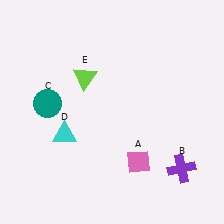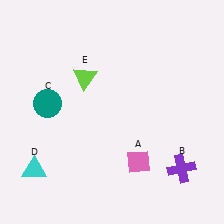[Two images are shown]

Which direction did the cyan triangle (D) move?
The cyan triangle (D) moved down.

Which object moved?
The cyan triangle (D) moved down.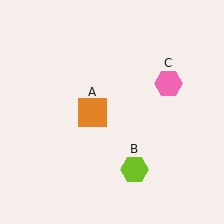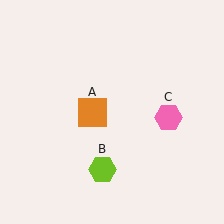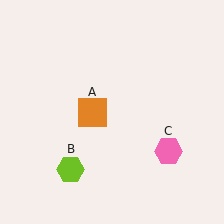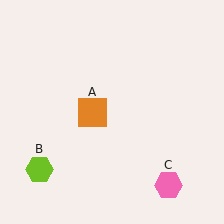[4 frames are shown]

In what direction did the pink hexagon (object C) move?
The pink hexagon (object C) moved down.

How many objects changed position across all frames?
2 objects changed position: lime hexagon (object B), pink hexagon (object C).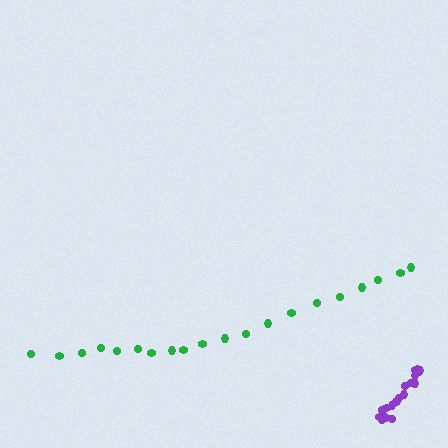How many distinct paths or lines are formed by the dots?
There are 2 distinct paths.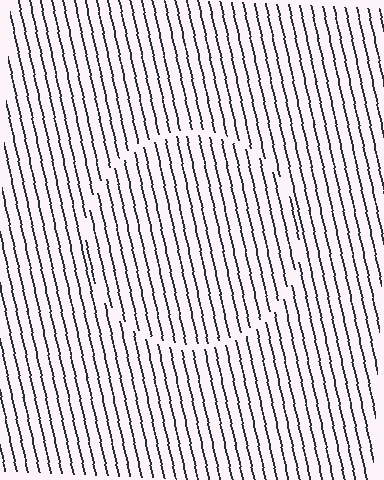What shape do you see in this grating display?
An illusory circle. The interior of the shape contains the same grating, shifted by half a period — the contour is defined by the phase discontinuity where line-ends from the inner and outer gratings abut.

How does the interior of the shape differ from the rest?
The interior of the shape contains the same grating, shifted by half a period — the contour is defined by the phase discontinuity where line-ends from the inner and outer gratings abut.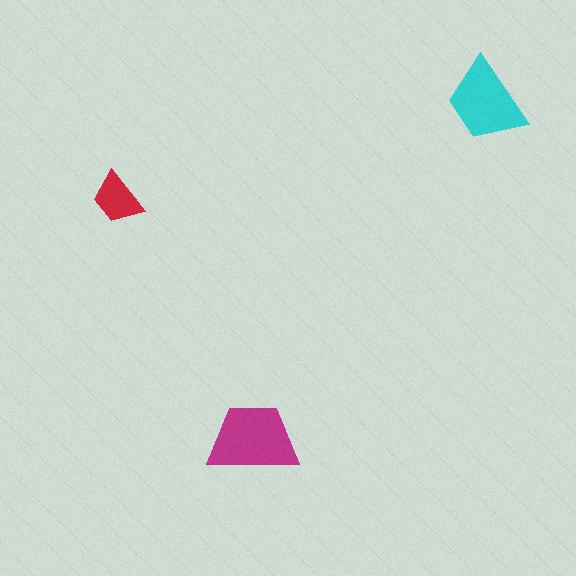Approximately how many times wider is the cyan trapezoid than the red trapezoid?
About 1.5 times wider.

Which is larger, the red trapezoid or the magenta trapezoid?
The magenta one.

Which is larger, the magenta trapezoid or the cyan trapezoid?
The magenta one.